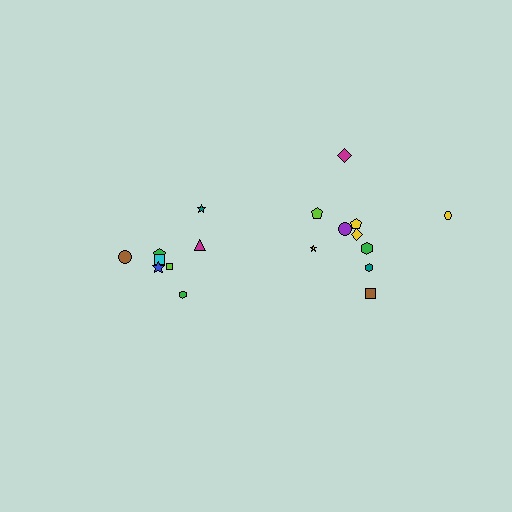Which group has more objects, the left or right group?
The right group.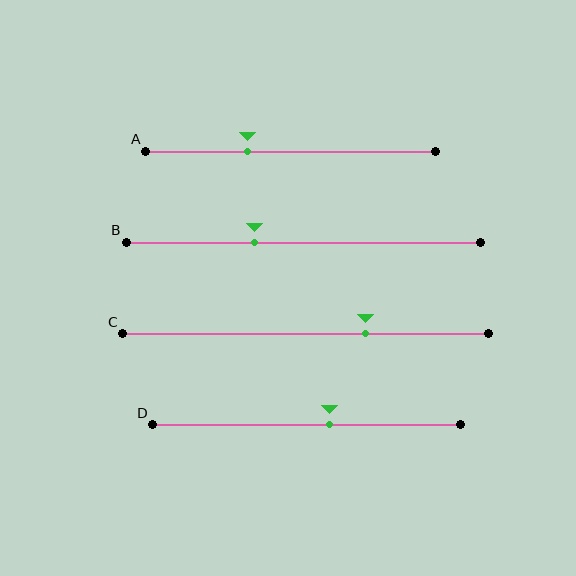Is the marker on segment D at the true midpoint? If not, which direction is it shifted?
No, the marker on segment D is shifted to the right by about 8% of the segment length.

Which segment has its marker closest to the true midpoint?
Segment D has its marker closest to the true midpoint.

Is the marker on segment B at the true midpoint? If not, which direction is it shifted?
No, the marker on segment B is shifted to the left by about 14% of the segment length.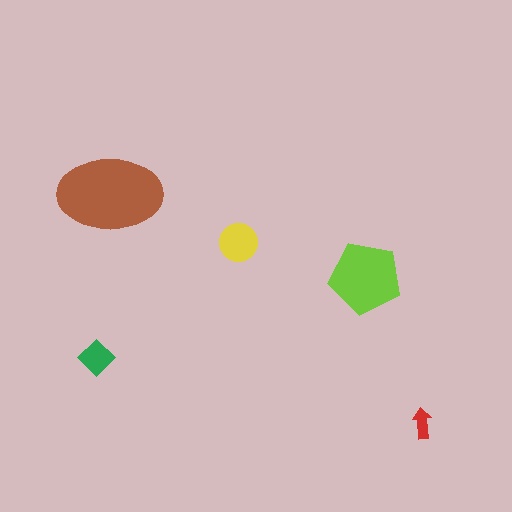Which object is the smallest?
The red arrow.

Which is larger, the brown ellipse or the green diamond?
The brown ellipse.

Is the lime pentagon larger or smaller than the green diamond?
Larger.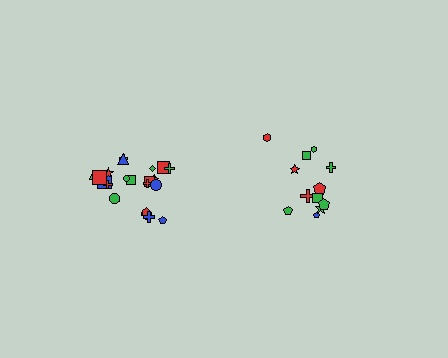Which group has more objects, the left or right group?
The left group.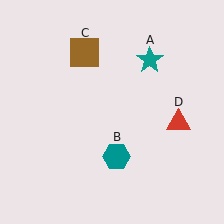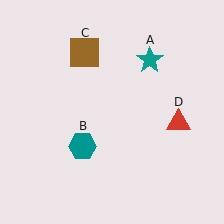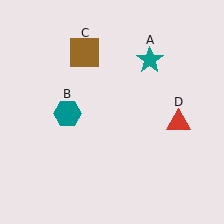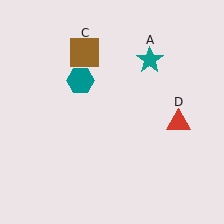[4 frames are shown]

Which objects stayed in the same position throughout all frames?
Teal star (object A) and brown square (object C) and red triangle (object D) remained stationary.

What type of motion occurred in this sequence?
The teal hexagon (object B) rotated clockwise around the center of the scene.